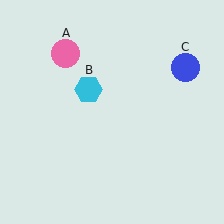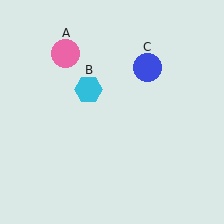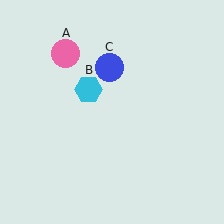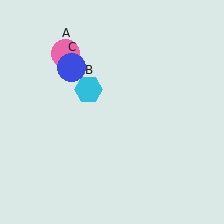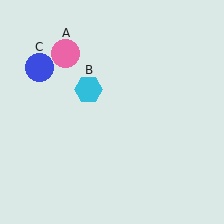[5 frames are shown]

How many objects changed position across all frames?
1 object changed position: blue circle (object C).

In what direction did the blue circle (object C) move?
The blue circle (object C) moved left.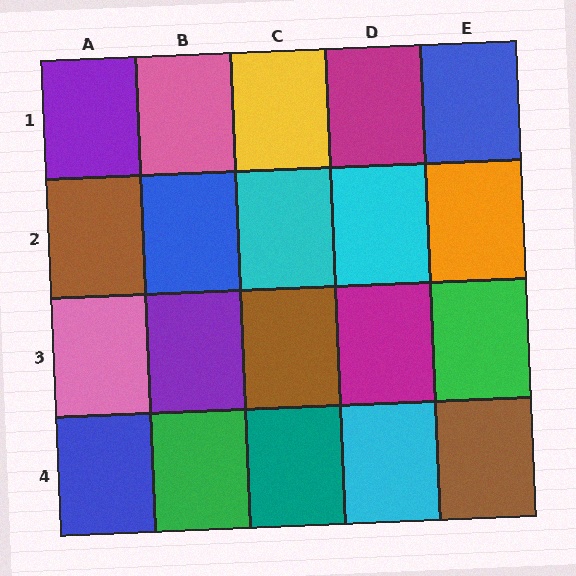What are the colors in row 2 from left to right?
Brown, blue, cyan, cyan, orange.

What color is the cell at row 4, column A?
Blue.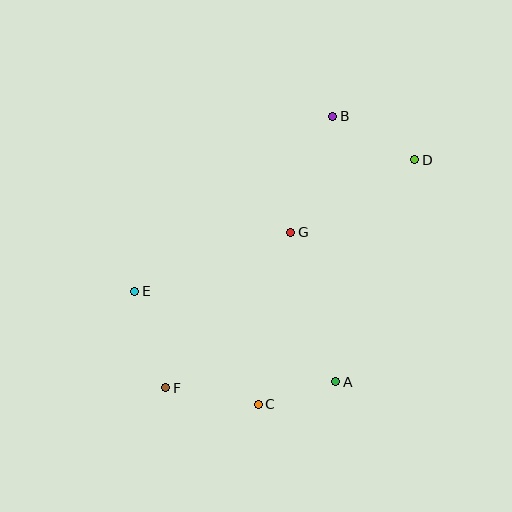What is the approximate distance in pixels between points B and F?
The distance between B and F is approximately 319 pixels.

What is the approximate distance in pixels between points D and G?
The distance between D and G is approximately 144 pixels.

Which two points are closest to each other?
Points A and C are closest to each other.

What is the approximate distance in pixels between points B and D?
The distance between B and D is approximately 93 pixels.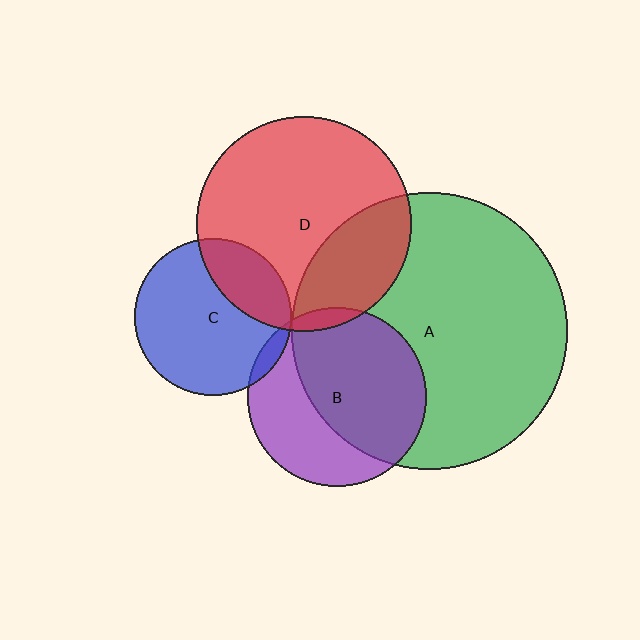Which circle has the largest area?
Circle A (green).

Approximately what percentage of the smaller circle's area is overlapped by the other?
Approximately 60%.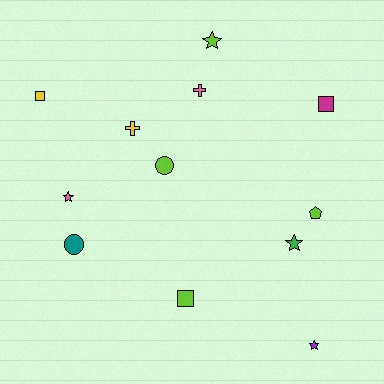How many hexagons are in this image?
There are no hexagons.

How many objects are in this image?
There are 12 objects.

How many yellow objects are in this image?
There are 2 yellow objects.